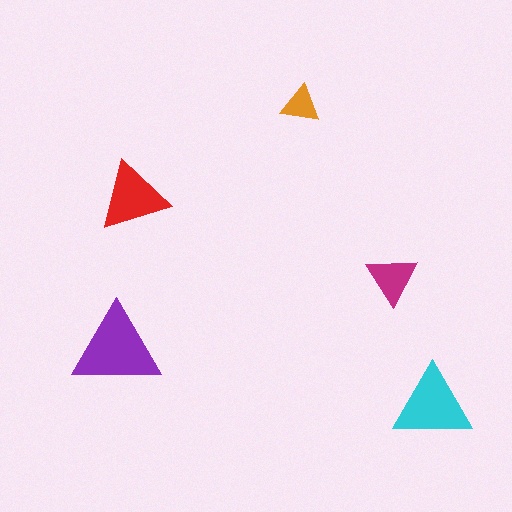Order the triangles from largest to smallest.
the purple one, the cyan one, the red one, the magenta one, the orange one.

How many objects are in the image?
There are 5 objects in the image.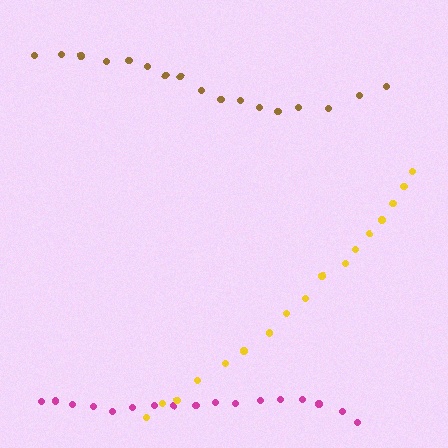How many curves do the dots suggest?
There are 3 distinct paths.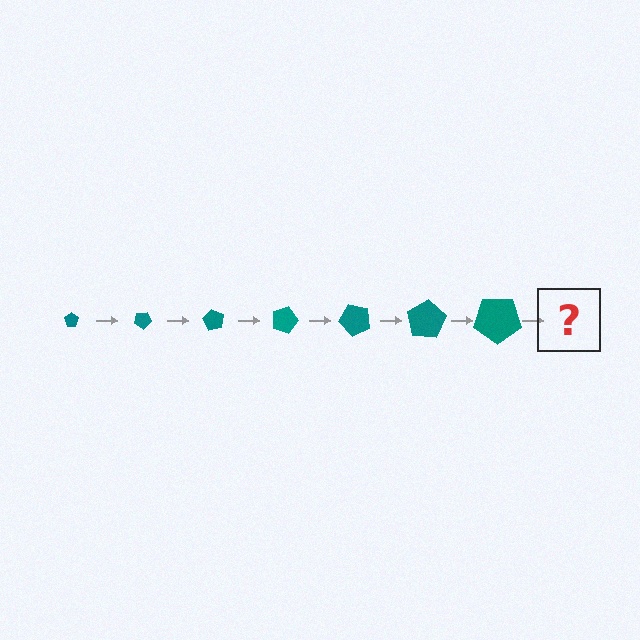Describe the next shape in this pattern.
It should be a pentagon, larger than the previous one and rotated 210 degrees from the start.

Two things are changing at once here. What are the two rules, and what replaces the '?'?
The two rules are that the pentagon grows larger each step and it rotates 30 degrees each step. The '?' should be a pentagon, larger than the previous one and rotated 210 degrees from the start.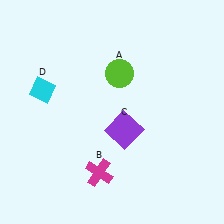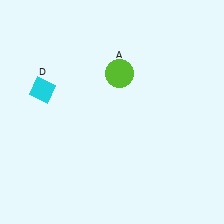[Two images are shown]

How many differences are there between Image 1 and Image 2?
There are 2 differences between the two images.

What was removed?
The purple square (C), the magenta cross (B) were removed in Image 2.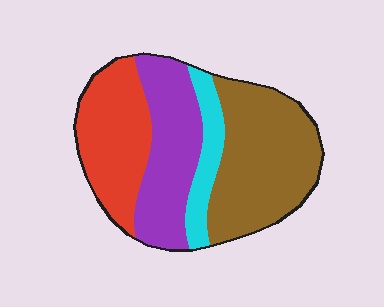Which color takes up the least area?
Cyan, at roughly 10%.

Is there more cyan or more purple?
Purple.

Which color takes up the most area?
Brown, at roughly 35%.